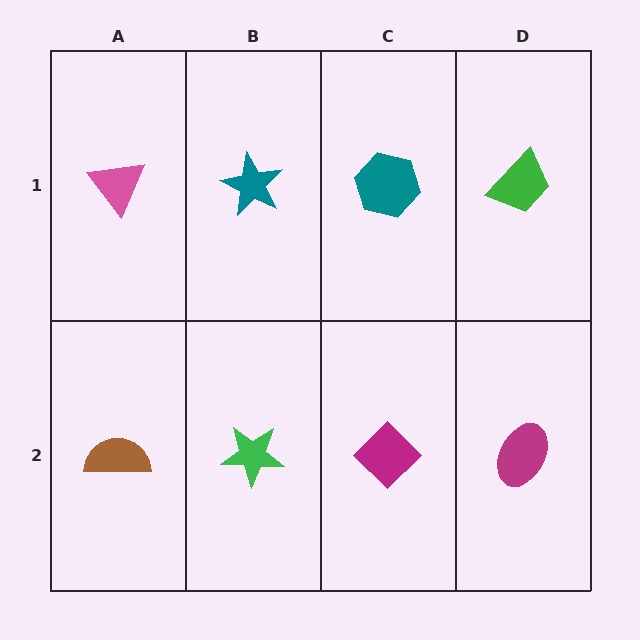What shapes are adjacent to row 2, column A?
A pink triangle (row 1, column A), a green star (row 2, column B).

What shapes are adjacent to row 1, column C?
A magenta diamond (row 2, column C), a teal star (row 1, column B), a green trapezoid (row 1, column D).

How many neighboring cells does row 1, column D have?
2.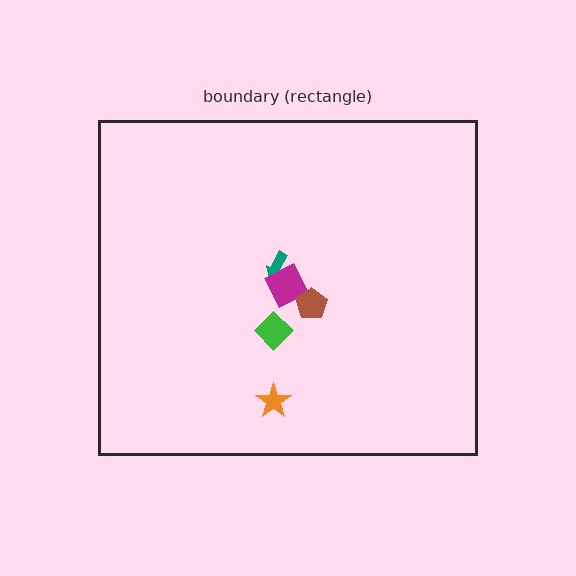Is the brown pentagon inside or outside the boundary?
Inside.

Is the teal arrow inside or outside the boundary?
Inside.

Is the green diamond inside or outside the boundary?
Inside.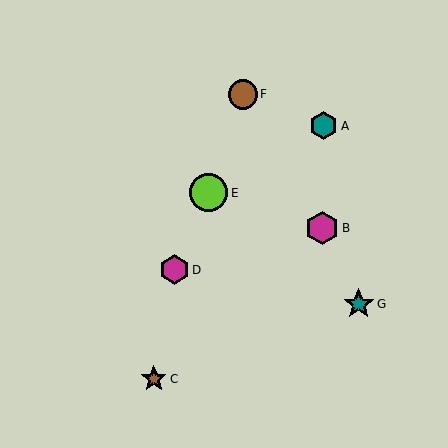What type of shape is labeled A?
Shape A is a teal hexagon.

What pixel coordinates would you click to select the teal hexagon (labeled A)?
Click at (324, 126) to select the teal hexagon A.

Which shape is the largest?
The lime circle (labeled E) is the largest.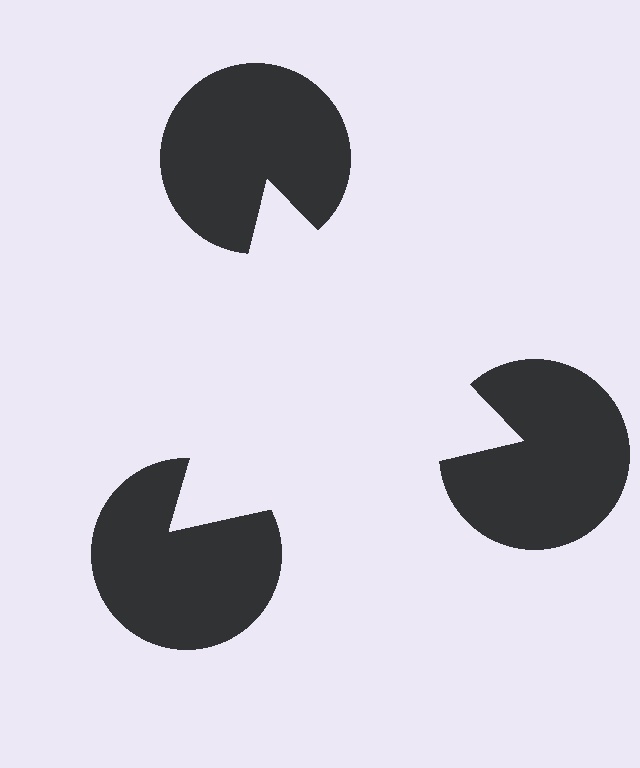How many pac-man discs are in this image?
There are 3 — one at each vertex of the illusory triangle.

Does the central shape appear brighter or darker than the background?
It typically appears slightly brighter than the background, even though no actual brightness change is drawn.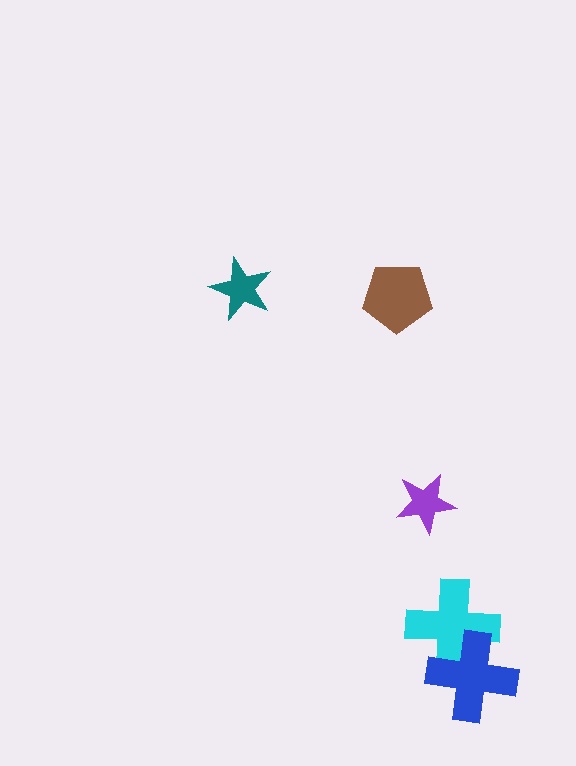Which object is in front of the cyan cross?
The blue cross is in front of the cyan cross.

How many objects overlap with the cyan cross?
1 object overlaps with the cyan cross.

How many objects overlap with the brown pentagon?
0 objects overlap with the brown pentagon.